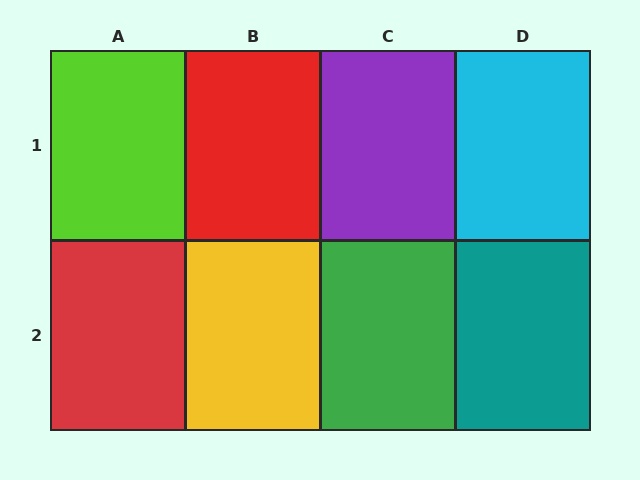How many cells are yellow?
1 cell is yellow.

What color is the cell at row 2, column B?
Yellow.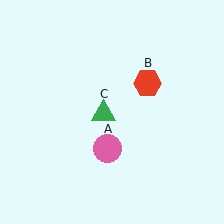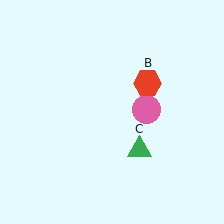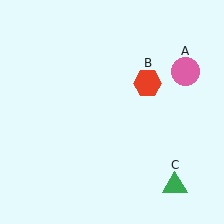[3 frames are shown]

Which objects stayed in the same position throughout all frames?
Red hexagon (object B) remained stationary.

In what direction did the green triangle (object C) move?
The green triangle (object C) moved down and to the right.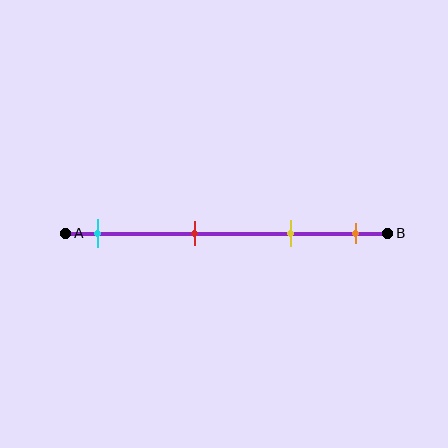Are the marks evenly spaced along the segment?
No, the marks are not evenly spaced.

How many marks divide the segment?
There are 4 marks dividing the segment.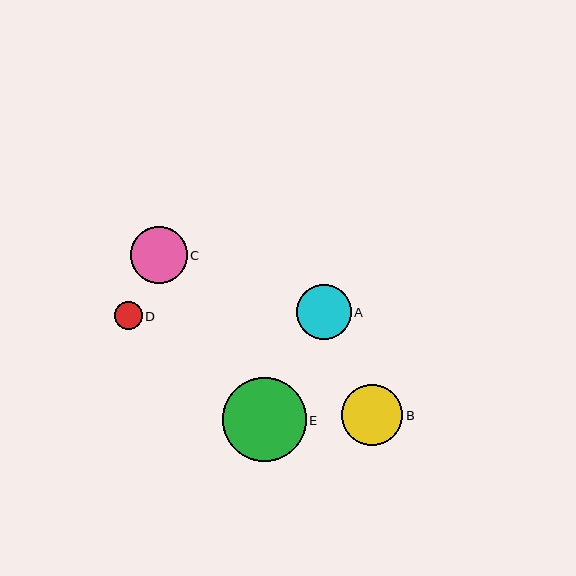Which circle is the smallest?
Circle D is the smallest with a size of approximately 28 pixels.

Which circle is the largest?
Circle E is the largest with a size of approximately 84 pixels.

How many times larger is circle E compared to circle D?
Circle E is approximately 3.0 times the size of circle D.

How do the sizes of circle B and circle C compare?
Circle B and circle C are approximately the same size.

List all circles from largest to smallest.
From largest to smallest: E, B, C, A, D.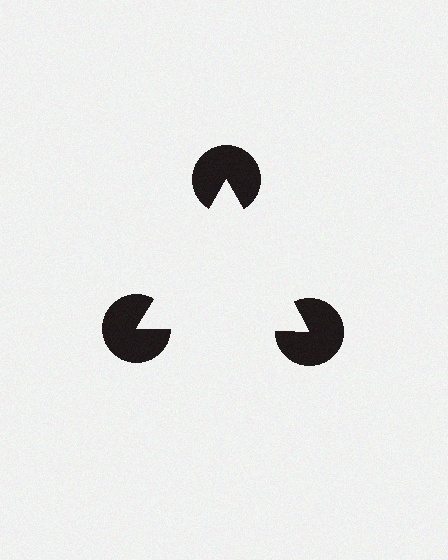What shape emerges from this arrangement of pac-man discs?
An illusory triangle — its edges are inferred from the aligned wedge cuts in the pac-man discs, not physically drawn.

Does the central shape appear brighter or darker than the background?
It typically appears slightly brighter than the background, even though no actual brightness change is drawn.